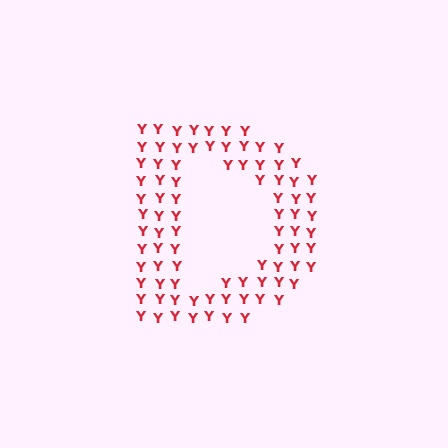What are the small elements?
The small elements are letter Y's.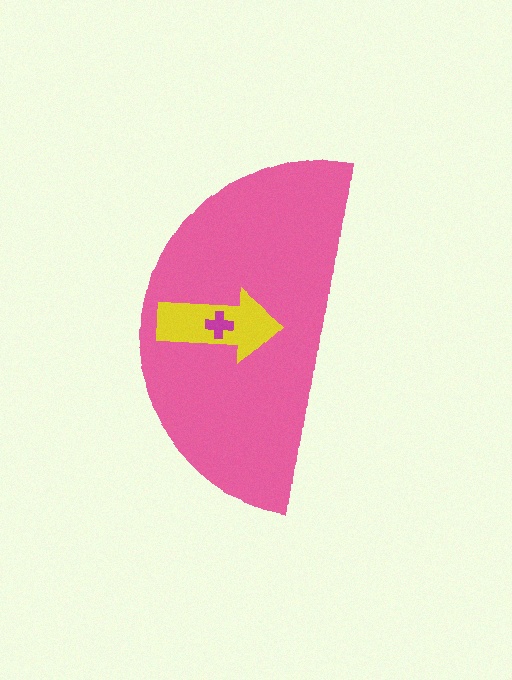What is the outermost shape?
The pink semicircle.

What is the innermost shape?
The magenta cross.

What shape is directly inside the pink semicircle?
The yellow arrow.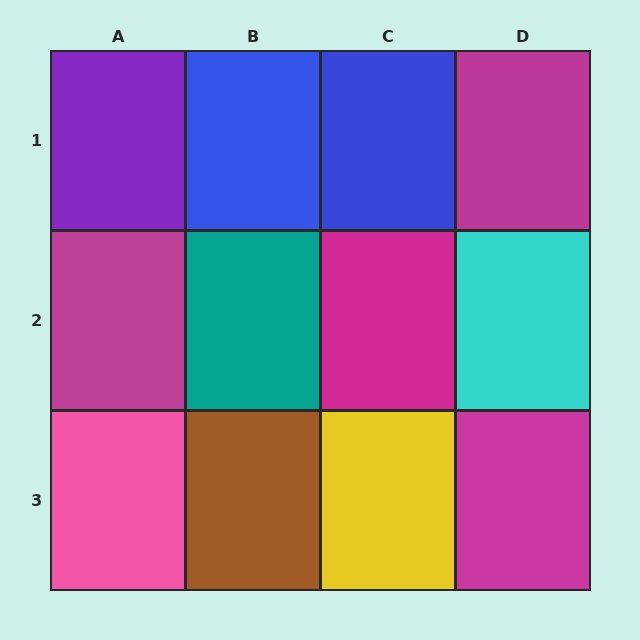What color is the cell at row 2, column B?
Teal.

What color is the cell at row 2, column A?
Magenta.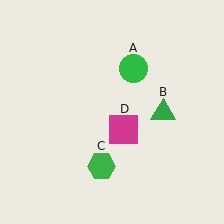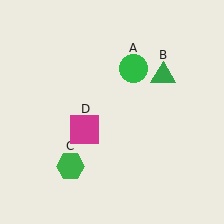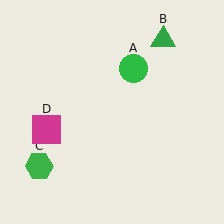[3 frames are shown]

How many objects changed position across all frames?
3 objects changed position: green triangle (object B), green hexagon (object C), magenta square (object D).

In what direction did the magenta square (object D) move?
The magenta square (object D) moved left.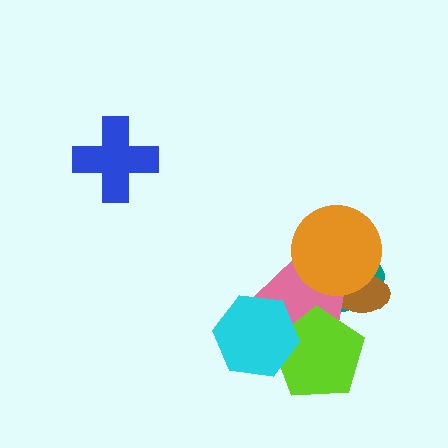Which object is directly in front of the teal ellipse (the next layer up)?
The brown ellipse is directly in front of the teal ellipse.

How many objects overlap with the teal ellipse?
4 objects overlap with the teal ellipse.